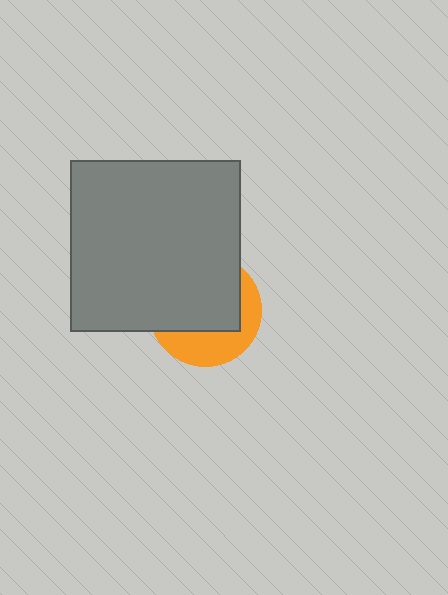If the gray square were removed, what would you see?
You would see the complete orange circle.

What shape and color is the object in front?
The object in front is a gray square.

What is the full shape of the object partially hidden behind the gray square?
The partially hidden object is an orange circle.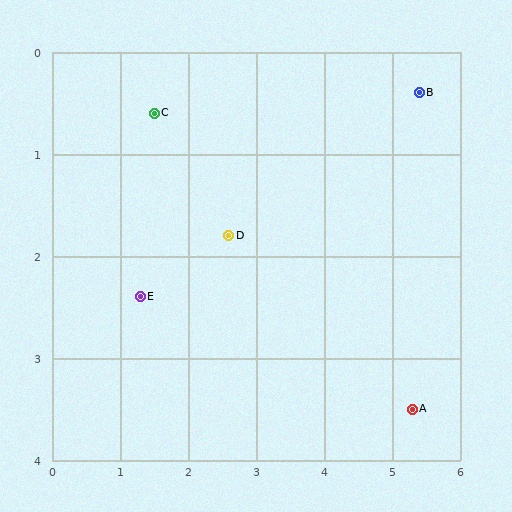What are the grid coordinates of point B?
Point B is at approximately (5.4, 0.4).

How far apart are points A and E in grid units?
Points A and E are about 4.1 grid units apart.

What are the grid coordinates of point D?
Point D is at approximately (2.6, 1.8).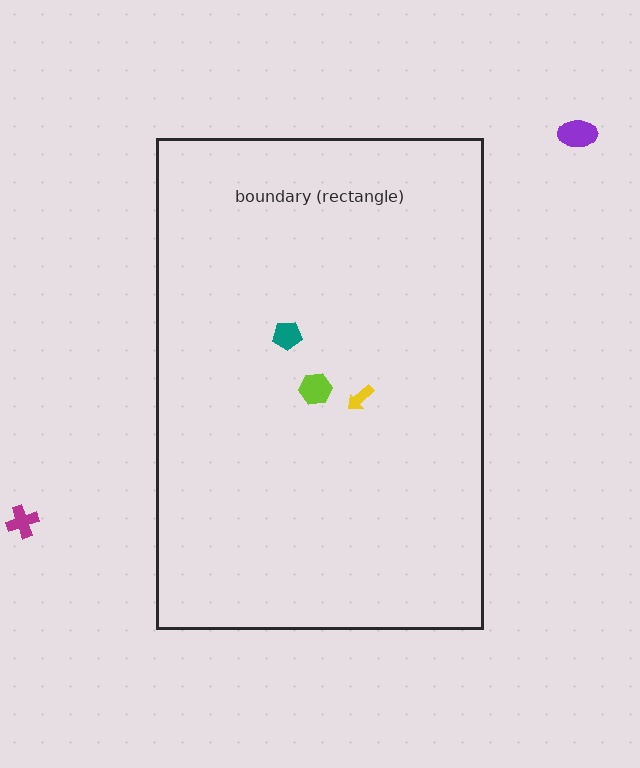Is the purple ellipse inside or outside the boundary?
Outside.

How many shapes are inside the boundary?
3 inside, 2 outside.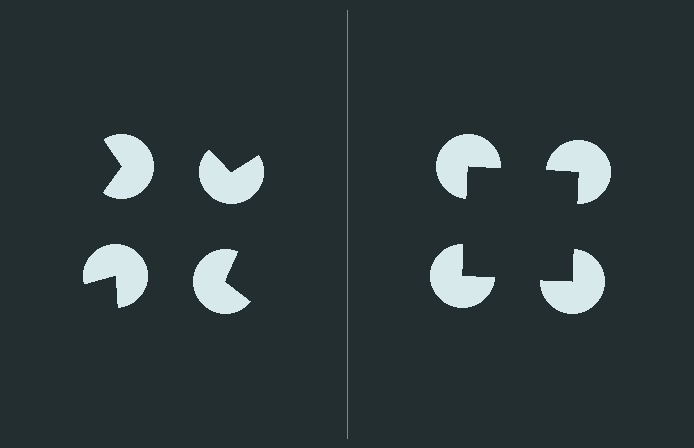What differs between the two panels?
The pac-man discs are positioned identically on both sides; only the wedge orientations differ. On the right they align to a square; on the left they are misaligned.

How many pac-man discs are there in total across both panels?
8 — 4 on each side.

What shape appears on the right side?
An illusory square.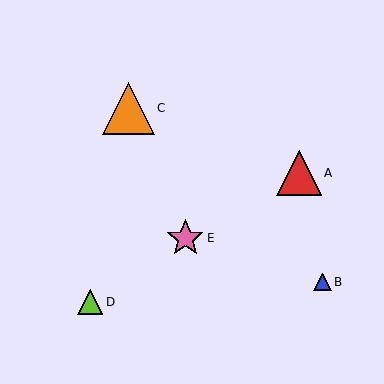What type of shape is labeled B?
Shape B is a blue triangle.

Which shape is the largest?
The orange triangle (labeled C) is the largest.